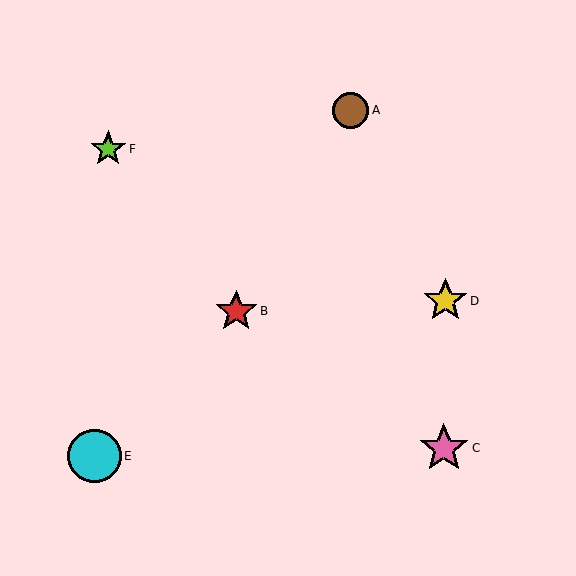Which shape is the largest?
The cyan circle (labeled E) is the largest.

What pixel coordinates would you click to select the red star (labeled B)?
Click at (236, 311) to select the red star B.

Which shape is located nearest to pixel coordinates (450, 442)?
The pink star (labeled C) at (444, 448) is nearest to that location.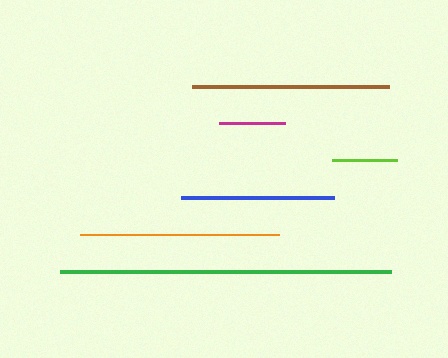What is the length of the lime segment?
The lime segment is approximately 65 pixels long.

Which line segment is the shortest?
The lime line is the shortest at approximately 65 pixels.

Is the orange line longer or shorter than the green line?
The green line is longer than the orange line.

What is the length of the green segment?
The green segment is approximately 331 pixels long.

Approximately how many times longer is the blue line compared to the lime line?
The blue line is approximately 2.4 times the length of the lime line.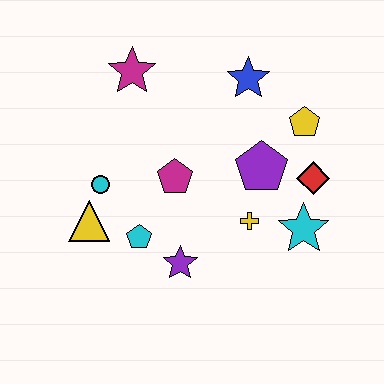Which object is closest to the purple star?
The cyan pentagon is closest to the purple star.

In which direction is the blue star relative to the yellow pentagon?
The blue star is to the left of the yellow pentagon.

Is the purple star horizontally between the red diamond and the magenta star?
Yes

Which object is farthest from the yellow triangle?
The yellow pentagon is farthest from the yellow triangle.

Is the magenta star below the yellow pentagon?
No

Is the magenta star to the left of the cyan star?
Yes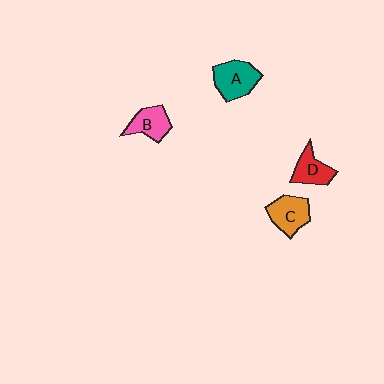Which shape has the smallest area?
Shape D (red).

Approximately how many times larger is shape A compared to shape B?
Approximately 1.3 times.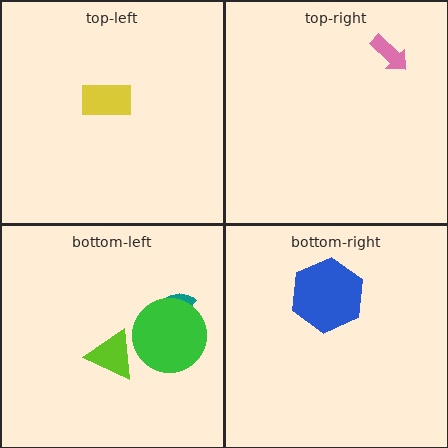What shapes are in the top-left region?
The yellow rectangle.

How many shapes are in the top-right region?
1.